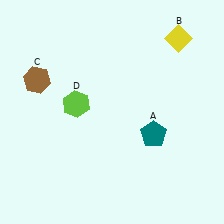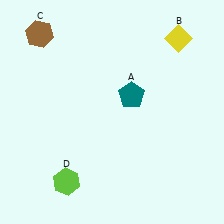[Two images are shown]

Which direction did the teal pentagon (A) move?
The teal pentagon (A) moved up.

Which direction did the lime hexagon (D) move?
The lime hexagon (D) moved down.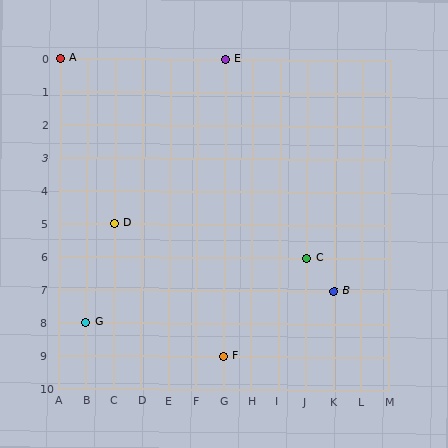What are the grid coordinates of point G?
Point G is at grid coordinates (B, 8).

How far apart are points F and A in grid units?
Points F and A are 6 columns and 9 rows apart (about 10.8 grid units diagonally).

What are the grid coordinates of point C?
Point C is at grid coordinates (J, 6).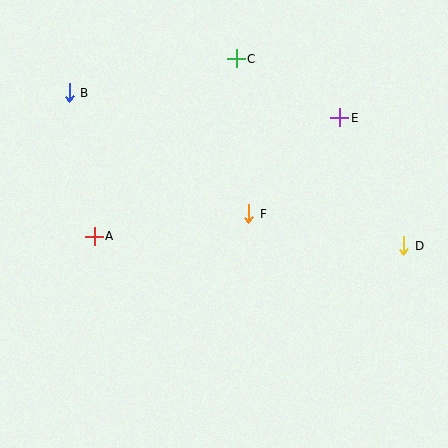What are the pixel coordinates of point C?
Point C is at (236, 59).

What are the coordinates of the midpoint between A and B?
The midpoint between A and B is at (82, 164).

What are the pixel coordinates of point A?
Point A is at (94, 236).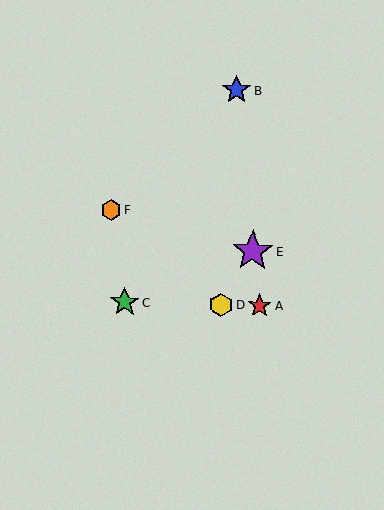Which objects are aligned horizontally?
Objects A, C, D are aligned horizontally.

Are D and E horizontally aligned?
No, D is at y≈305 and E is at y≈251.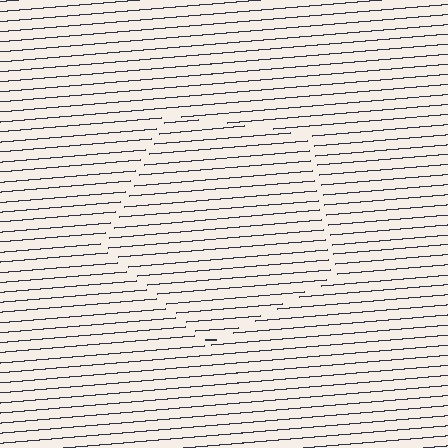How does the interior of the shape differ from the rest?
The interior of the shape contains the same grating, shifted by half a period — the contour is defined by the phase discontinuity where line-ends from the inner and outer gratings abut.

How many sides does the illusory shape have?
5 sides — the line-ends trace a pentagon.